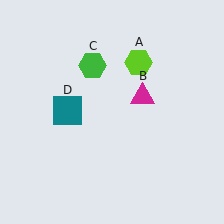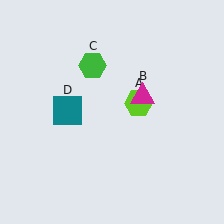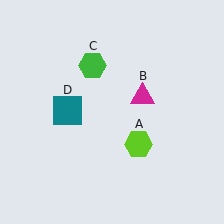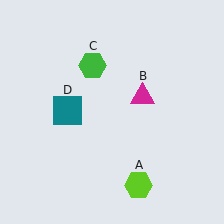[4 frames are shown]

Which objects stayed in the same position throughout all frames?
Magenta triangle (object B) and green hexagon (object C) and teal square (object D) remained stationary.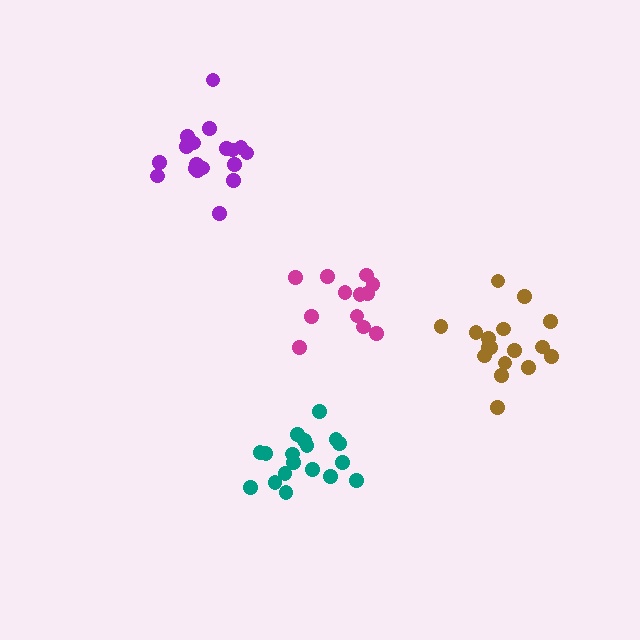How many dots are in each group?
Group 1: 17 dots, Group 2: 18 dots, Group 3: 12 dots, Group 4: 18 dots (65 total).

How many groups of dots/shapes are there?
There are 4 groups.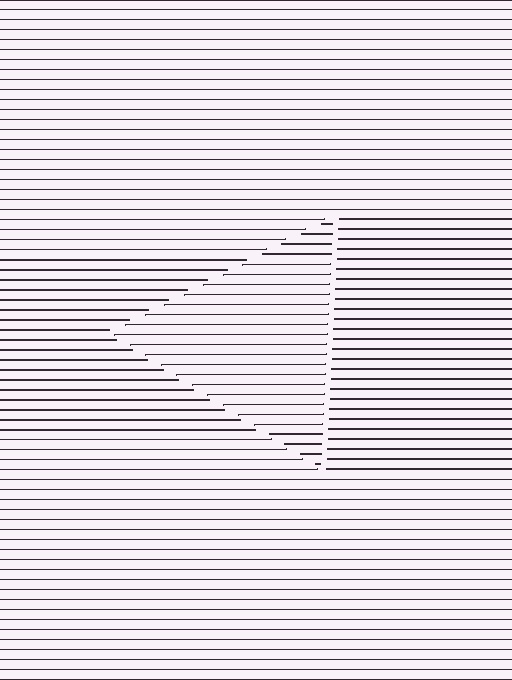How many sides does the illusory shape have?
3 sides — the line-ends trace a triangle.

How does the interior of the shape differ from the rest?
The interior of the shape contains the same grating, shifted by half a period — the contour is defined by the phase discontinuity where line-ends from the inner and outer gratings abut.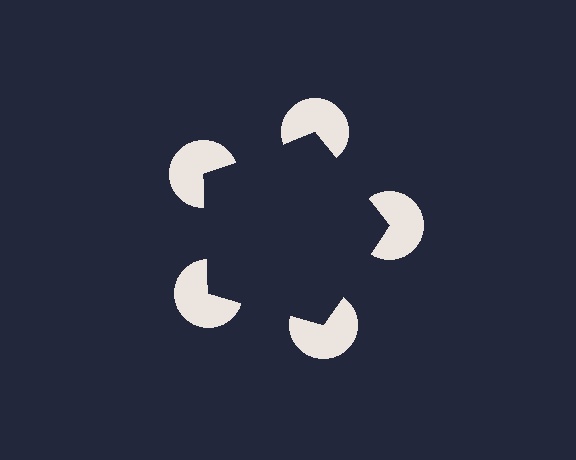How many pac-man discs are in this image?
There are 5 — one at each vertex of the illusory pentagon.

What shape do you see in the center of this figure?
An illusory pentagon — its edges are inferred from the aligned wedge cuts in the pac-man discs, not physically drawn.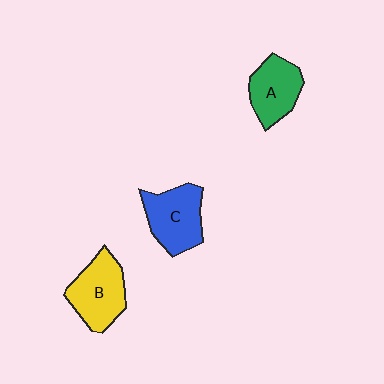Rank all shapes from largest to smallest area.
From largest to smallest: B (yellow), C (blue), A (green).